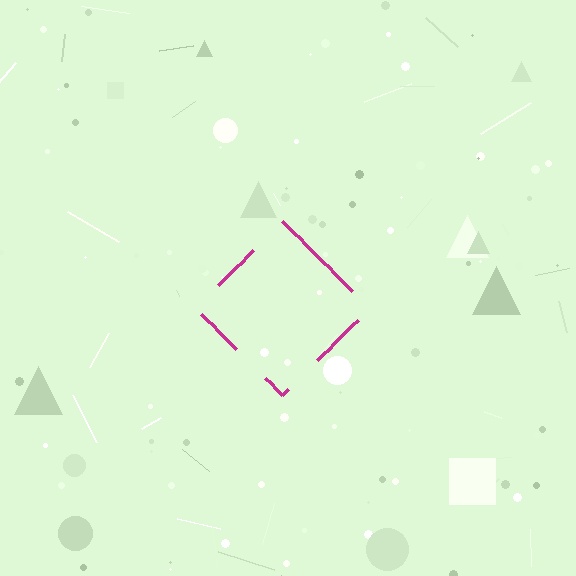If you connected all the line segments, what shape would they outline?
They would outline a diamond.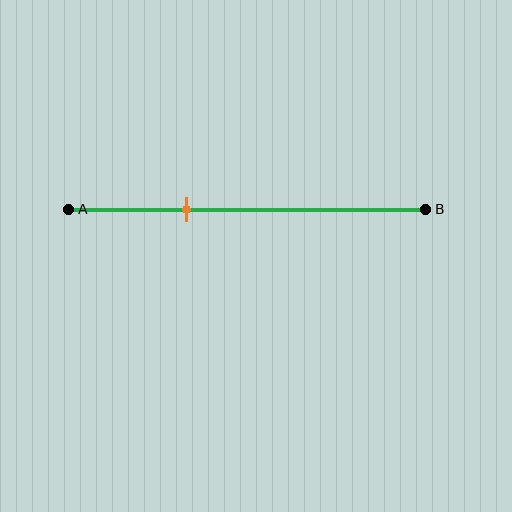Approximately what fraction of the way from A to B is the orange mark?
The orange mark is approximately 35% of the way from A to B.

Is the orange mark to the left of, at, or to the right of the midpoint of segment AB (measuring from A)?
The orange mark is to the left of the midpoint of segment AB.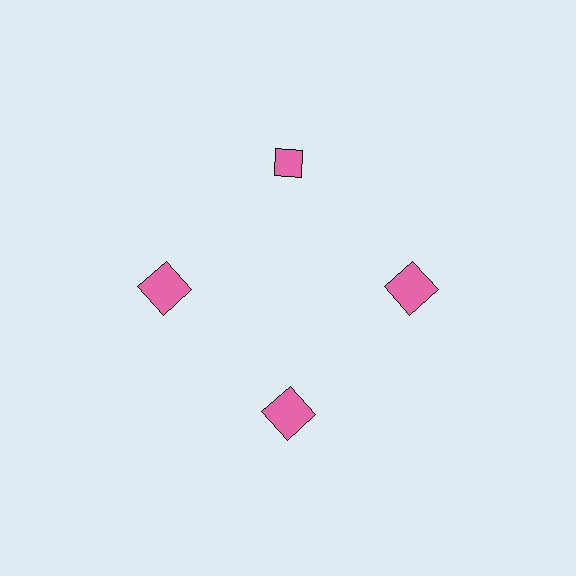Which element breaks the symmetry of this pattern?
The pink diamond at roughly the 12 o'clock position breaks the symmetry. All other shapes are pink squares.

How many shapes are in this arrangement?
There are 4 shapes arranged in a ring pattern.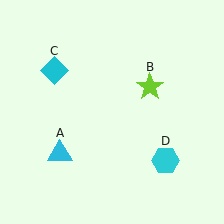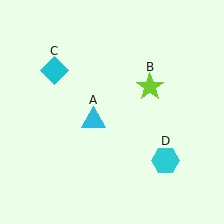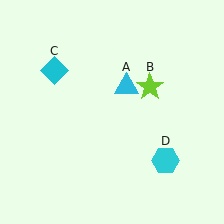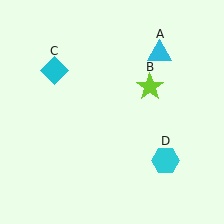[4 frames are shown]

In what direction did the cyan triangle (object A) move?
The cyan triangle (object A) moved up and to the right.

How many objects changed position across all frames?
1 object changed position: cyan triangle (object A).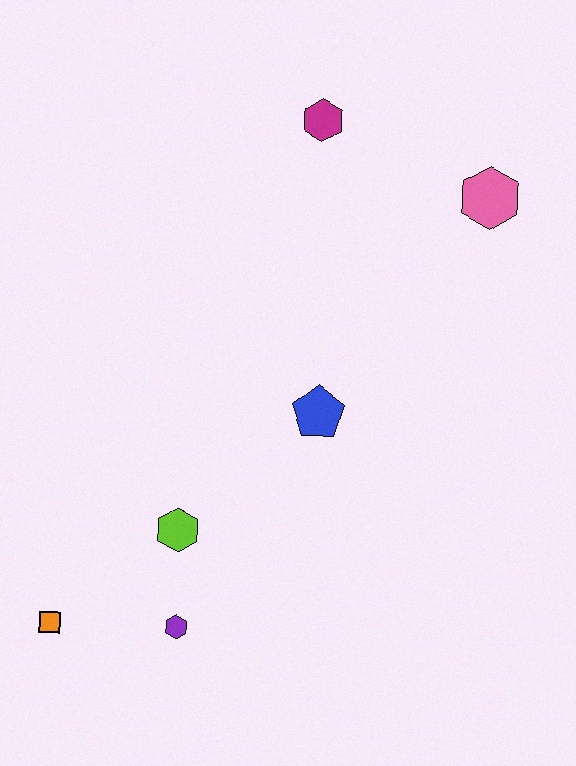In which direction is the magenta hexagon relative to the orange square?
The magenta hexagon is above the orange square.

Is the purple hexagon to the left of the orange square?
No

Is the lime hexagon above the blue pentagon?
No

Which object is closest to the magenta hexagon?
The pink hexagon is closest to the magenta hexagon.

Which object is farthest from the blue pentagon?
The orange square is farthest from the blue pentagon.